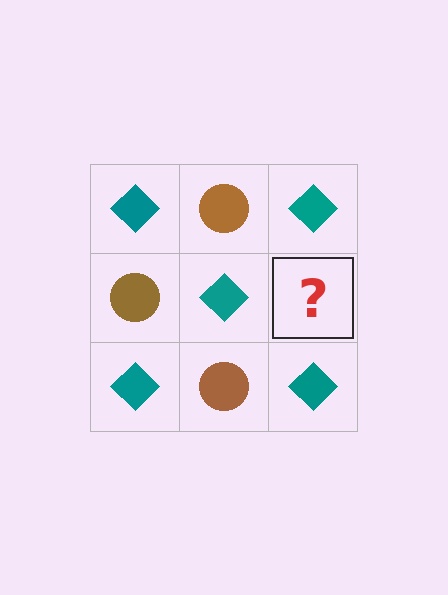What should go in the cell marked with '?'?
The missing cell should contain a brown circle.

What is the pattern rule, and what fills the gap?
The rule is that it alternates teal diamond and brown circle in a checkerboard pattern. The gap should be filled with a brown circle.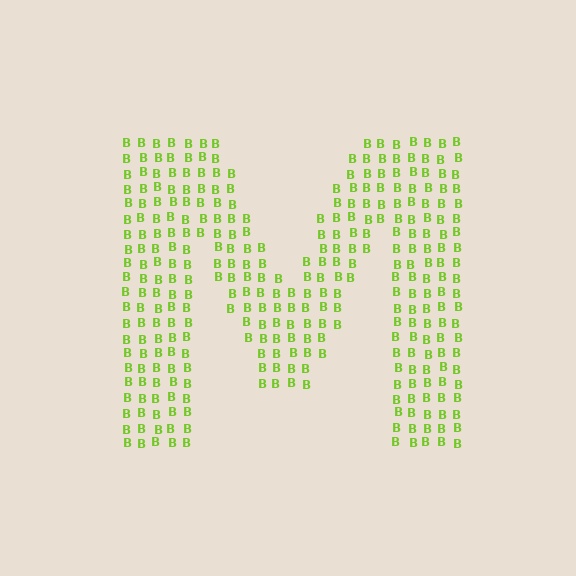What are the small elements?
The small elements are letter B's.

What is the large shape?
The large shape is the letter M.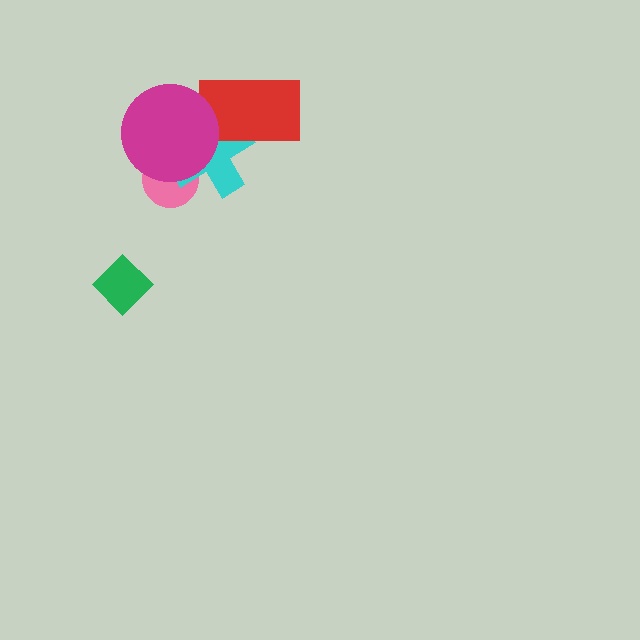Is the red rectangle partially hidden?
Yes, it is partially covered by another shape.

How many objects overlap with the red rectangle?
2 objects overlap with the red rectangle.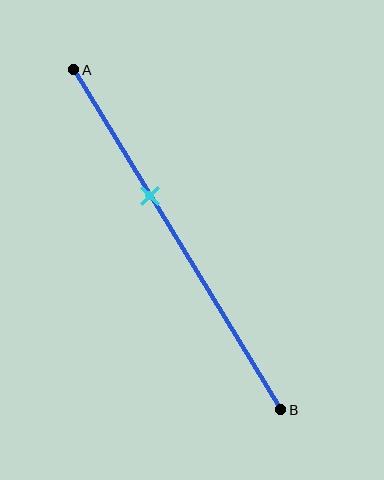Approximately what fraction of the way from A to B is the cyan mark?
The cyan mark is approximately 35% of the way from A to B.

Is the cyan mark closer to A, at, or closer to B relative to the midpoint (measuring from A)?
The cyan mark is closer to point A than the midpoint of segment AB.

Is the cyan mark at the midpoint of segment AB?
No, the mark is at about 35% from A, not at the 50% midpoint.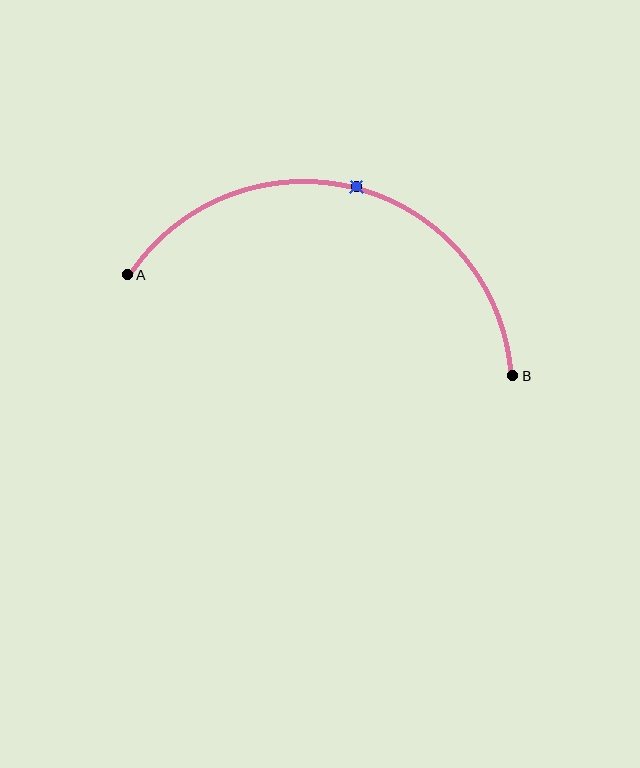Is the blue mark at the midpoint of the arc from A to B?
Yes. The blue mark lies on the arc at equal arc-length from both A and B — it is the arc midpoint.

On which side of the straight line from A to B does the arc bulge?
The arc bulges above the straight line connecting A and B.